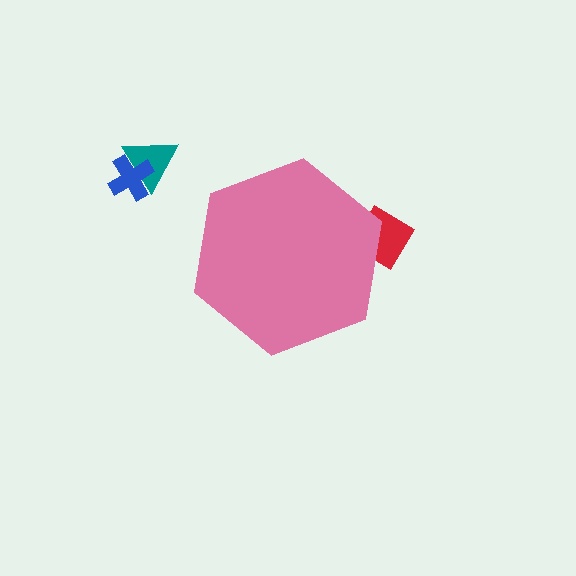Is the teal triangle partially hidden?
No, the teal triangle is fully visible.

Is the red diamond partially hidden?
Yes, the red diamond is partially hidden behind the pink hexagon.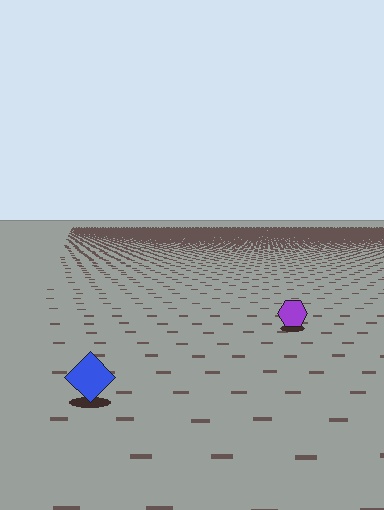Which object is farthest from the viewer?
The purple hexagon is farthest from the viewer. It appears smaller and the ground texture around it is denser.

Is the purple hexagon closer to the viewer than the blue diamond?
No. The blue diamond is closer — you can tell from the texture gradient: the ground texture is coarser near it.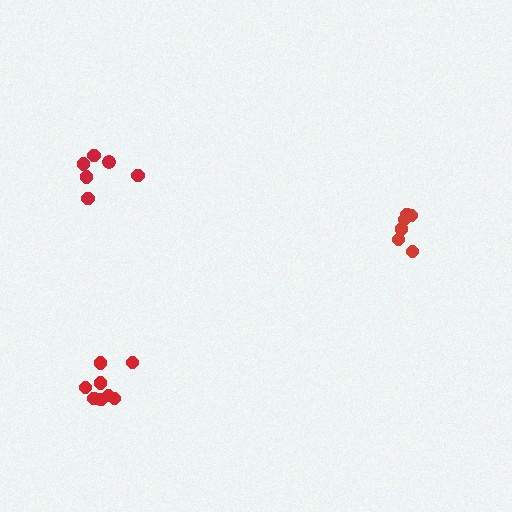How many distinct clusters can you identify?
There are 3 distinct clusters.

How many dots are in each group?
Group 1: 6 dots, Group 2: 6 dots, Group 3: 8 dots (20 total).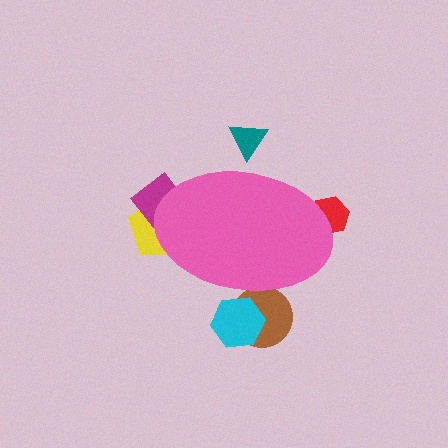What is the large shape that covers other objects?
A pink ellipse.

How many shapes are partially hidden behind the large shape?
6 shapes are partially hidden.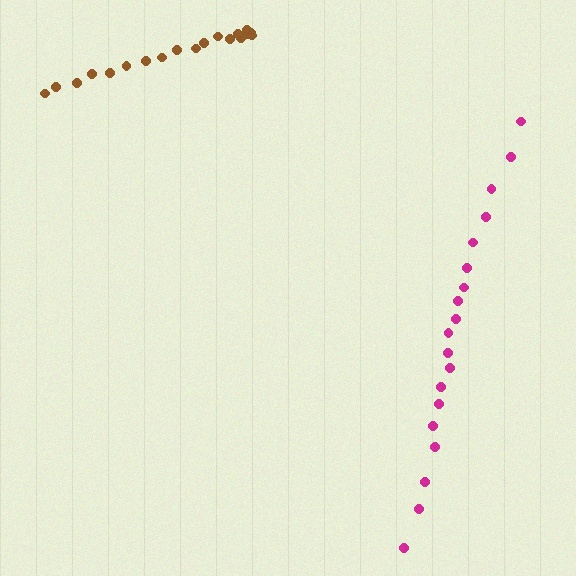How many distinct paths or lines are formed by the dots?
There are 2 distinct paths.